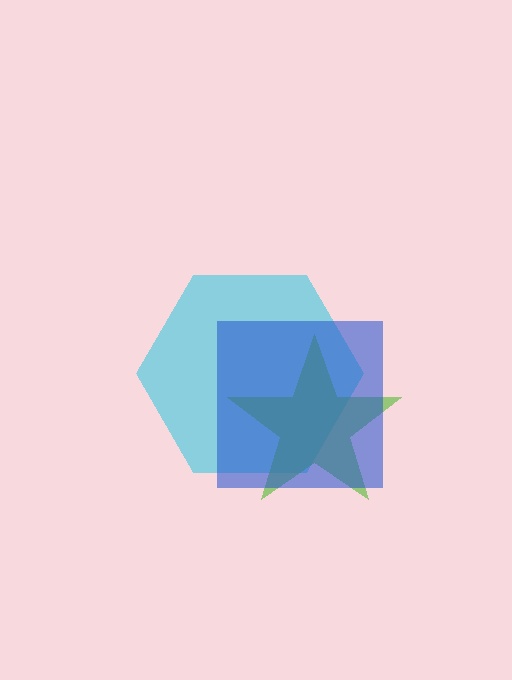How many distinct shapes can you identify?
There are 3 distinct shapes: a cyan hexagon, a lime star, a blue square.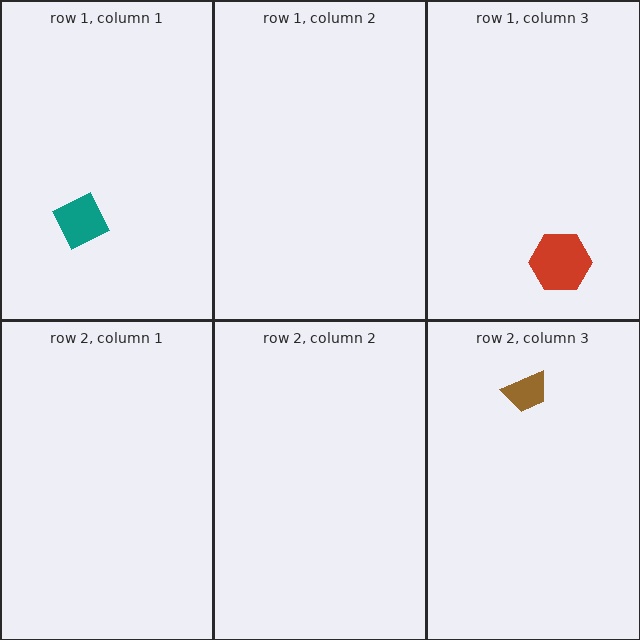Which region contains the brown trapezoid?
The row 2, column 3 region.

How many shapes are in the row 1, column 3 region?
1.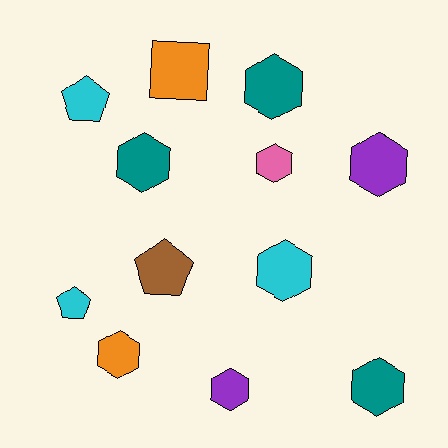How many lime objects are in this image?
There are no lime objects.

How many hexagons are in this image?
There are 8 hexagons.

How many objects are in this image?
There are 12 objects.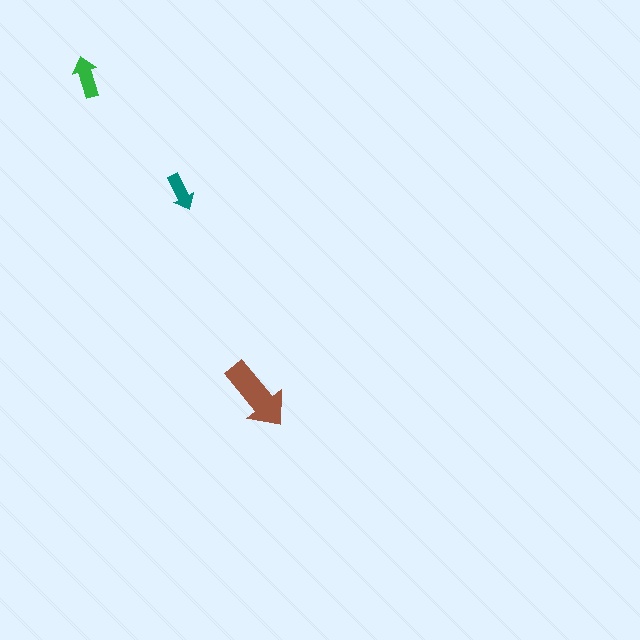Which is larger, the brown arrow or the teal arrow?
The brown one.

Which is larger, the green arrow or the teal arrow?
The green one.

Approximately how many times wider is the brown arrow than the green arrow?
About 2 times wider.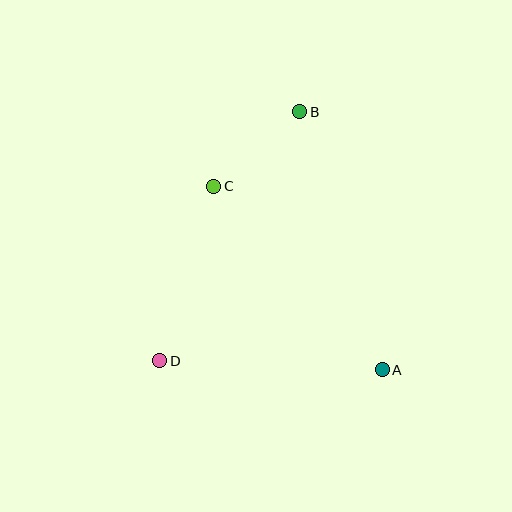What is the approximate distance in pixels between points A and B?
The distance between A and B is approximately 271 pixels.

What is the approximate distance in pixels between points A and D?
The distance between A and D is approximately 223 pixels.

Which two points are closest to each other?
Points B and C are closest to each other.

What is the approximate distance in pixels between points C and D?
The distance between C and D is approximately 183 pixels.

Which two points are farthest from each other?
Points B and D are farthest from each other.